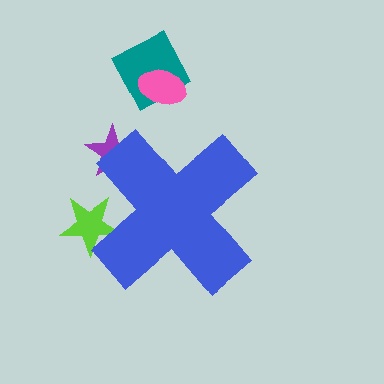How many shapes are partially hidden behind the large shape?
2 shapes are partially hidden.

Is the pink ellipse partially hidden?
No, the pink ellipse is fully visible.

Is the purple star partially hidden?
Yes, the purple star is partially hidden behind the blue cross.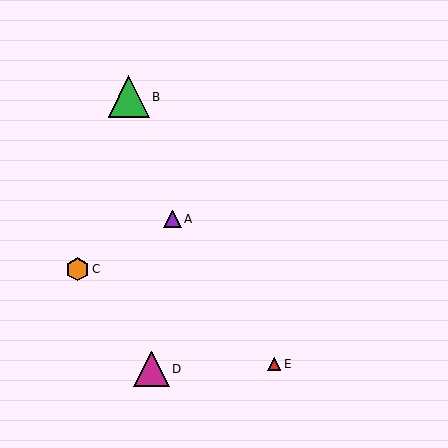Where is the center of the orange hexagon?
The center of the orange hexagon is at (78, 269).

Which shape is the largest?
The green triangle (labeled B) is the largest.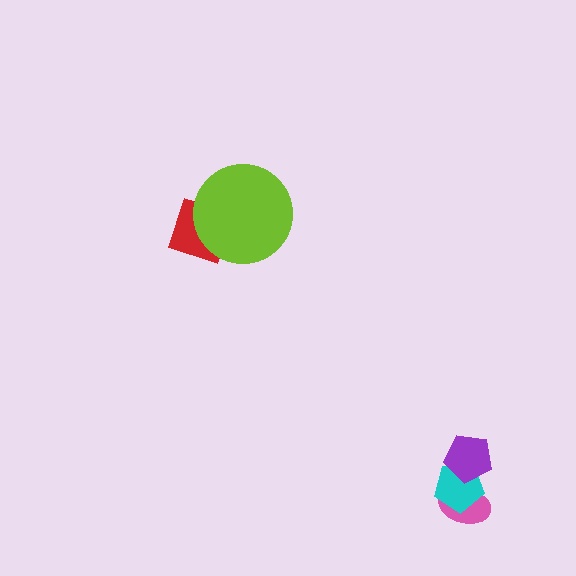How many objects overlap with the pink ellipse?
1 object overlaps with the pink ellipse.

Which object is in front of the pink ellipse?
The cyan pentagon is in front of the pink ellipse.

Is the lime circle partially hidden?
No, no other shape covers it.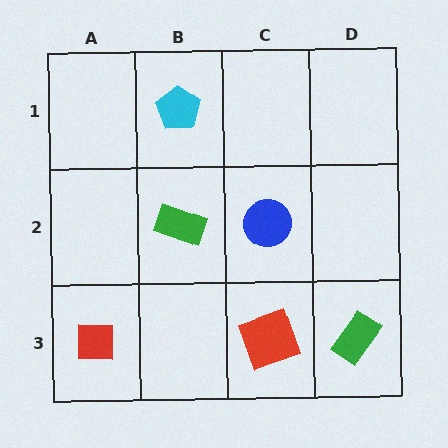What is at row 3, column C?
A red square.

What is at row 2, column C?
A blue circle.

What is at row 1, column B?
A cyan pentagon.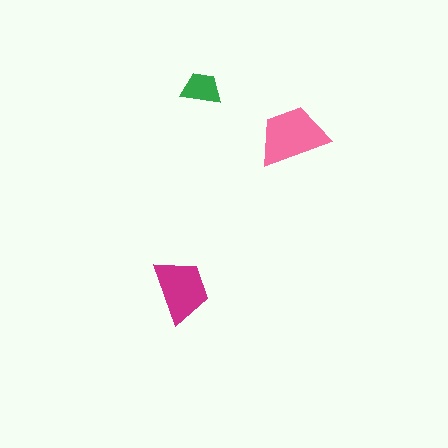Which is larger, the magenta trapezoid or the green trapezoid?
The magenta one.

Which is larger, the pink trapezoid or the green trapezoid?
The pink one.